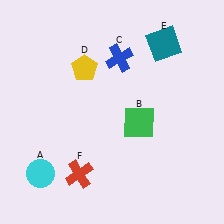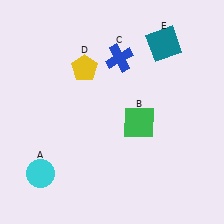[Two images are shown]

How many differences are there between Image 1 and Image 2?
There is 1 difference between the two images.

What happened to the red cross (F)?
The red cross (F) was removed in Image 2. It was in the bottom-left area of Image 1.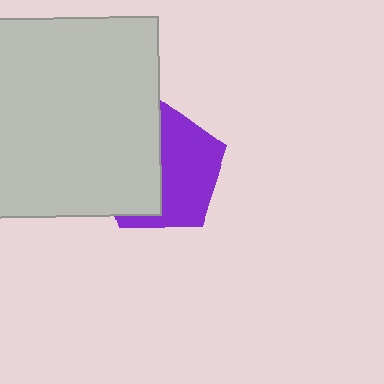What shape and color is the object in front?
The object in front is a light gray square.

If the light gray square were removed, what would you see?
You would see the complete purple pentagon.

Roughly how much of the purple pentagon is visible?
About half of it is visible (roughly 53%).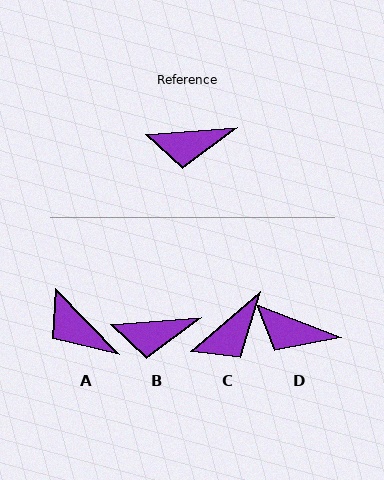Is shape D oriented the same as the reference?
No, it is off by about 25 degrees.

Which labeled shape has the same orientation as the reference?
B.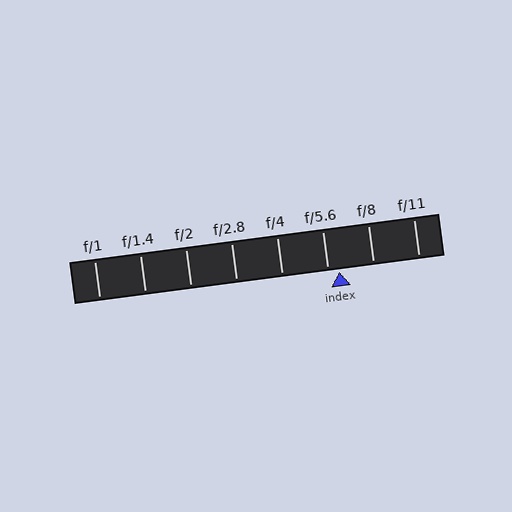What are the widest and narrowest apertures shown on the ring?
The widest aperture shown is f/1 and the narrowest is f/11.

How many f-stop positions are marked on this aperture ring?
There are 8 f-stop positions marked.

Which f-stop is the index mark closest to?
The index mark is closest to f/5.6.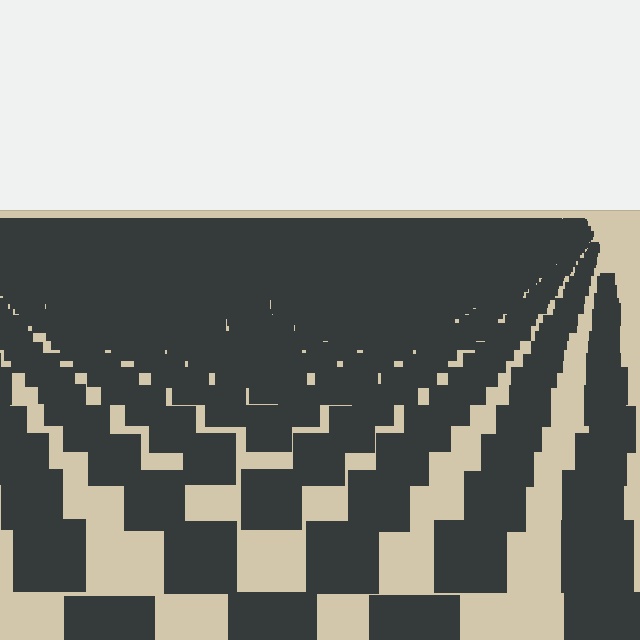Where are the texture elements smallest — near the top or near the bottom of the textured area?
Near the top.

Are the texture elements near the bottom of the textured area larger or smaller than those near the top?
Larger. Near the bottom, elements are closer to the viewer and appear at a bigger on-screen size.